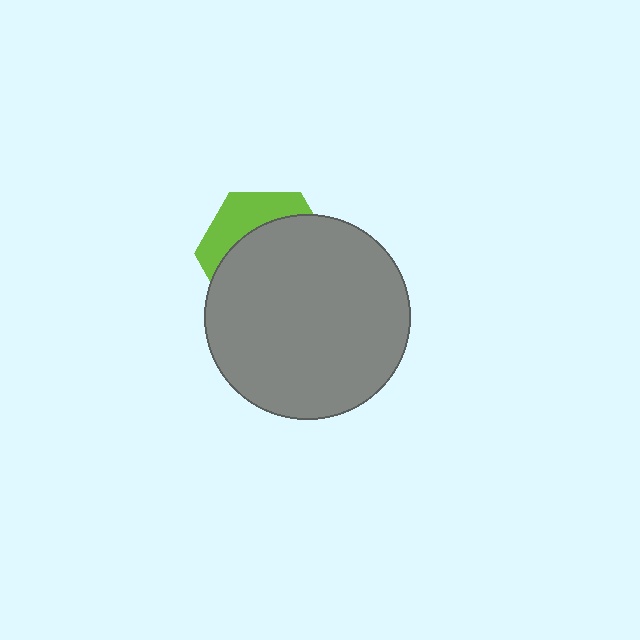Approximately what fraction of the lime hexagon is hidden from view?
Roughly 69% of the lime hexagon is hidden behind the gray circle.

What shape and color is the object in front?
The object in front is a gray circle.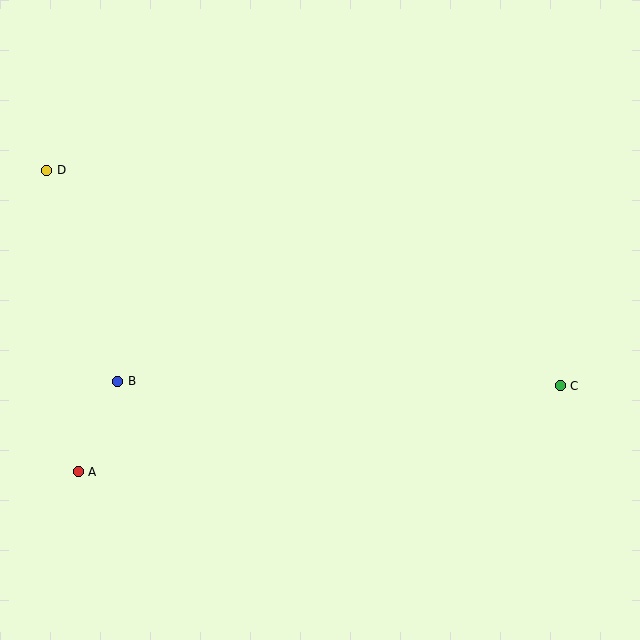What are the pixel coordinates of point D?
Point D is at (47, 170).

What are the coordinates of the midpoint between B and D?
The midpoint between B and D is at (82, 276).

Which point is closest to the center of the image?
Point B at (118, 381) is closest to the center.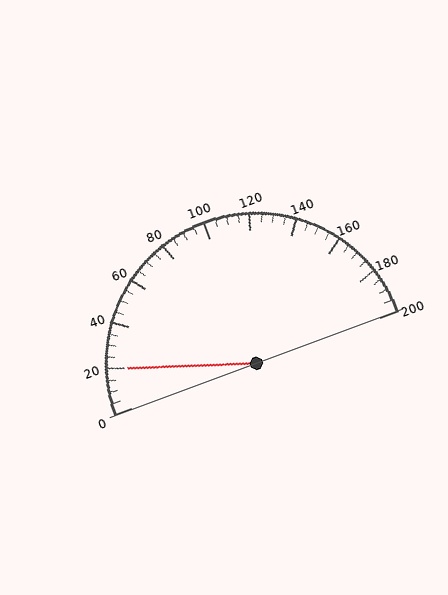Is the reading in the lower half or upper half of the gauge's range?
The reading is in the lower half of the range (0 to 200).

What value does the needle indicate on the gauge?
The needle indicates approximately 20.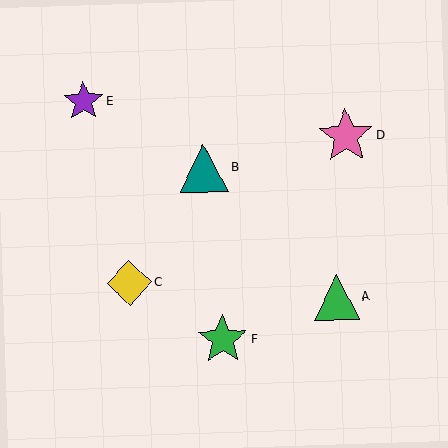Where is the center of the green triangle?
The center of the green triangle is at (337, 298).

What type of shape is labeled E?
Shape E is a purple star.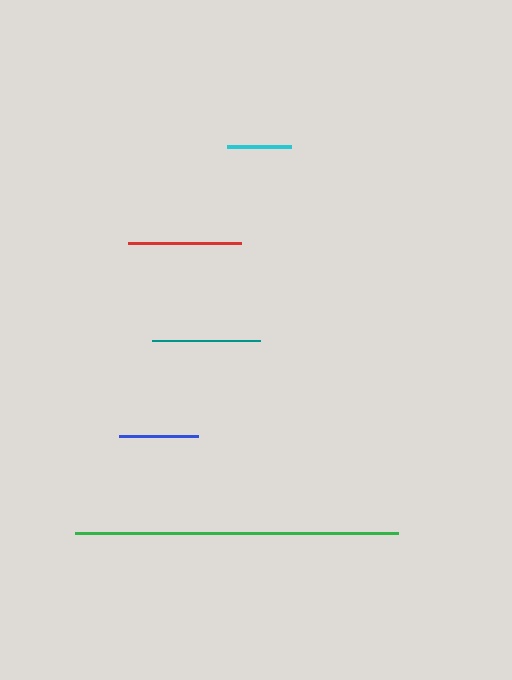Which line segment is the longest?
The green line is the longest at approximately 323 pixels.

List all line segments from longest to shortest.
From longest to shortest: green, red, teal, blue, cyan.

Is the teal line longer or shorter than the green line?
The green line is longer than the teal line.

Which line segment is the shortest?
The cyan line is the shortest at approximately 65 pixels.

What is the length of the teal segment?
The teal segment is approximately 108 pixels long.